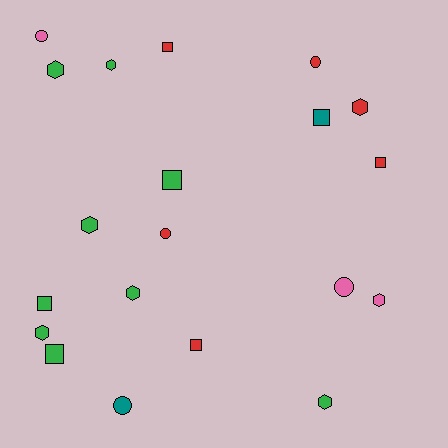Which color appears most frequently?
Green, with 9 objects.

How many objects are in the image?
There are 20 objects.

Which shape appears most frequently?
Hexagon, with 8 objects.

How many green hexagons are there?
There are 6 green hexagons.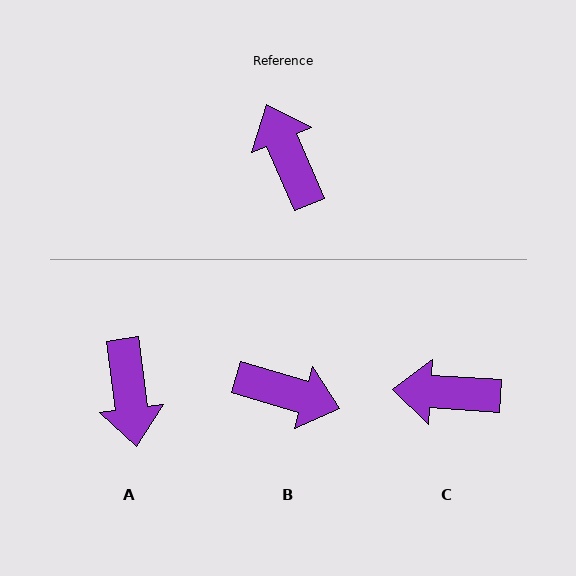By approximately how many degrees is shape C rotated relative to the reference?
Approximately 63 degrees counter-clockwise.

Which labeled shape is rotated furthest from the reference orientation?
A, about 164 degrees away.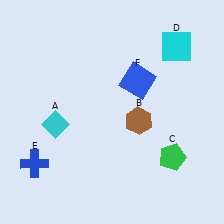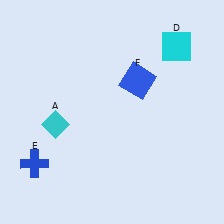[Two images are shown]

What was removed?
The brown hexagon (B), the green pentagon (C) were removed in Image 2.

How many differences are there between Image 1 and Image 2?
There are 2 differences between the two images.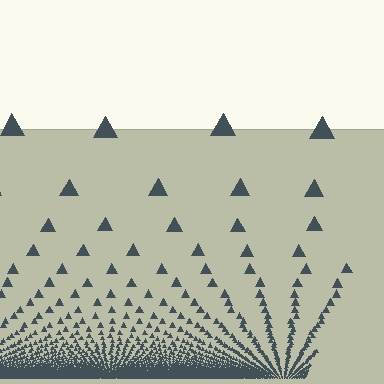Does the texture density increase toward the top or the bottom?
Density increases toward the bottom.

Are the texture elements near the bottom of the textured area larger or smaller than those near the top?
Smaller. The gradient is inverted — elements near the bottom are smaller and denser.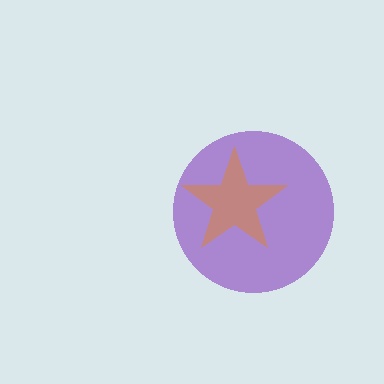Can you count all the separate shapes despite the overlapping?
Yes, there are 2 separate shapes.